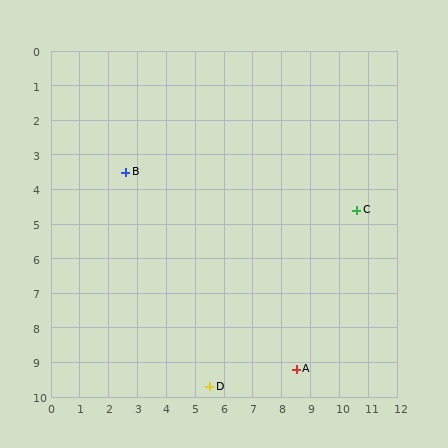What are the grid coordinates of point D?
Point D is at approximately (5.5, 9.7).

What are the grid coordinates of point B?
Point B is at approximately (2.6, 3.5).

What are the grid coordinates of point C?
Point C is at approximately (10.6, 4.6).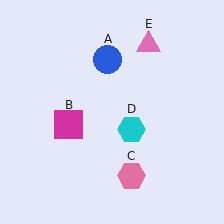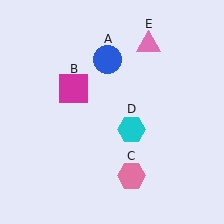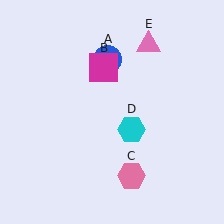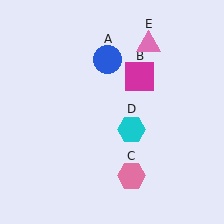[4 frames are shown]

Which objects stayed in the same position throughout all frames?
Blue circle (object A) and pink hexagon (object C) and cyan hexagon (object D) and pink triangle (object E) remained stationary.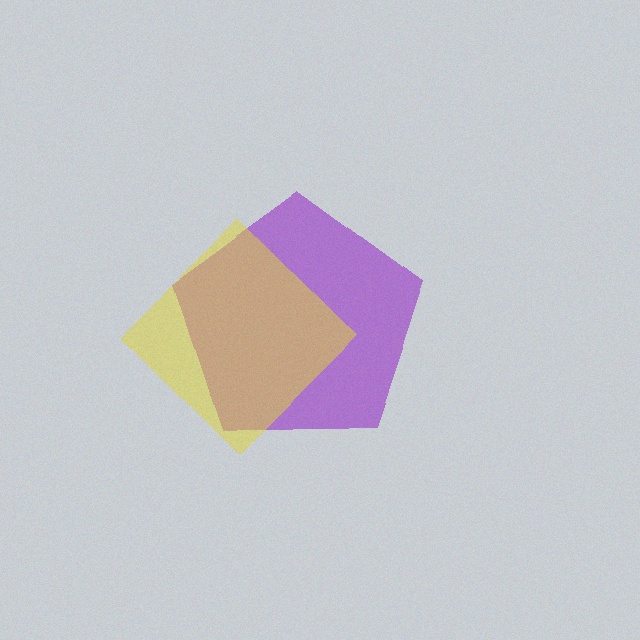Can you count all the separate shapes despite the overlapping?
Yes, there are 2 separate shapes.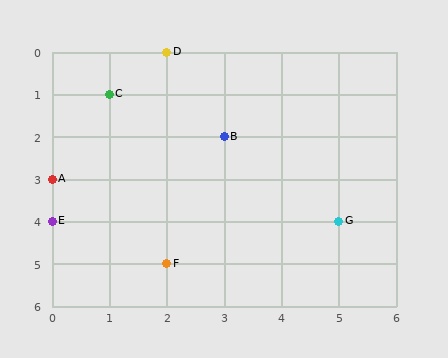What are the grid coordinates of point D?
Point D is at grid coordinates (2, 0).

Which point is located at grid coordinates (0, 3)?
Point A is at (0, 3).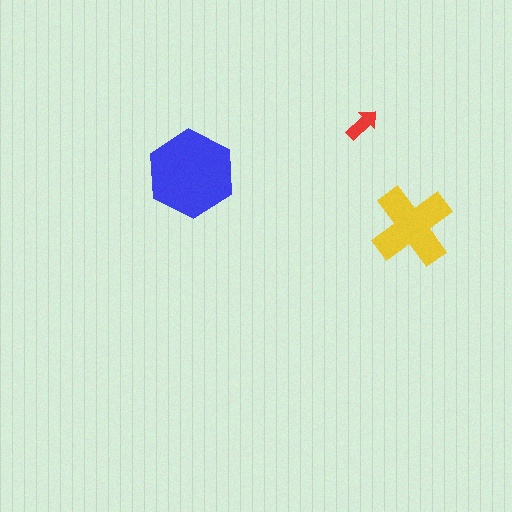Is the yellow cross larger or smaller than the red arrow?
Larger.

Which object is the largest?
The blue hexagon.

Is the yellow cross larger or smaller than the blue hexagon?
Smaller.